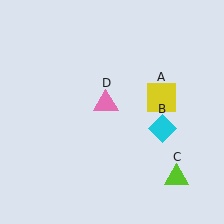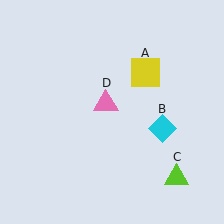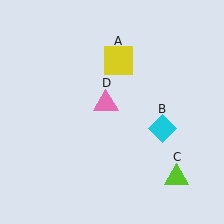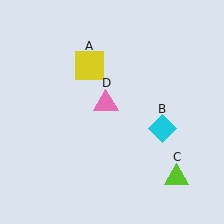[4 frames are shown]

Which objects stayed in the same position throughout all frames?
Cyan diamond (object B) and lime triangle (object C) and pink triangle (object D) remained stationary.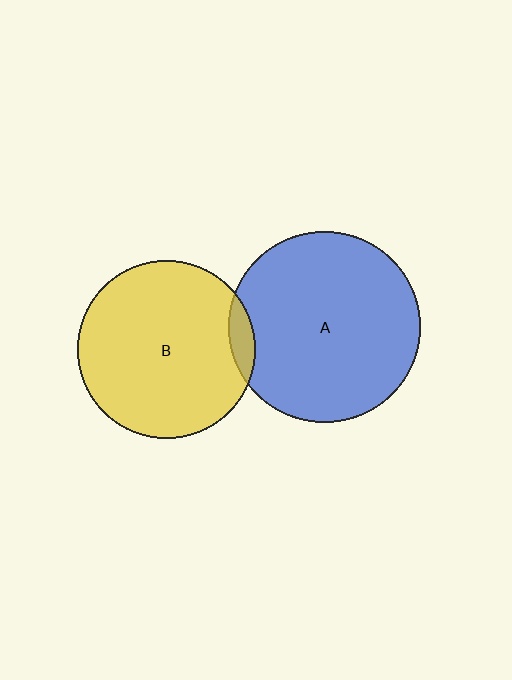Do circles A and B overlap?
Yes.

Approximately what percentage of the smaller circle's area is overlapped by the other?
Approximately 5%.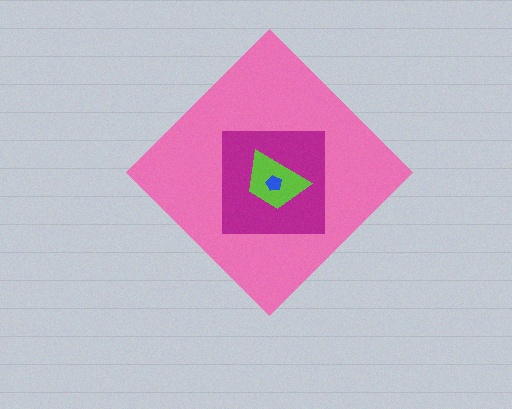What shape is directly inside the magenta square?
The lime trapezoid.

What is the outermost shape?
The pink diamond.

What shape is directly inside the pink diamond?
The magenta square.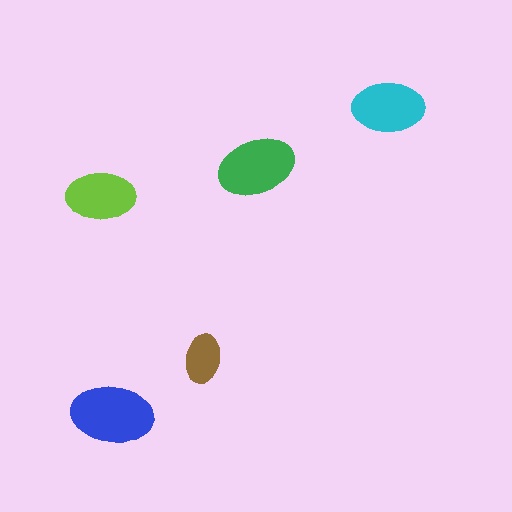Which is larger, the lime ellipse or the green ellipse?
The green one.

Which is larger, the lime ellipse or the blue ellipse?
The blue one.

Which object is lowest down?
The blue ellipse is bottommost.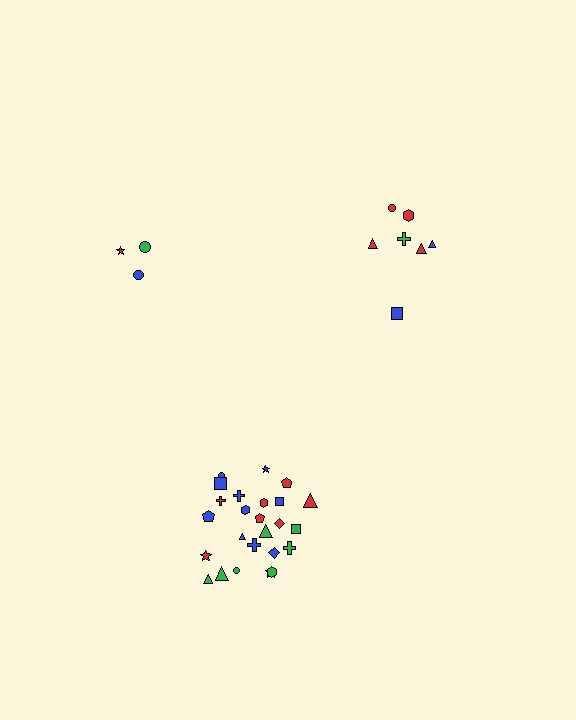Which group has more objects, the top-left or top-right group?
The top-right group.